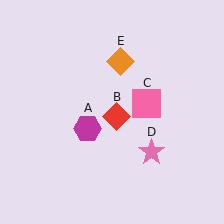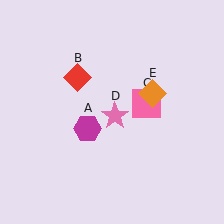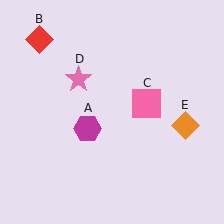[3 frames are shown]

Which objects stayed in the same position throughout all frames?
Magenta hexagon (object A) and pink square (object C) remained stationary.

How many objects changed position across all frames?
3 objects changed position: red diamond (object B), pink star (object D), orange diamond (object E).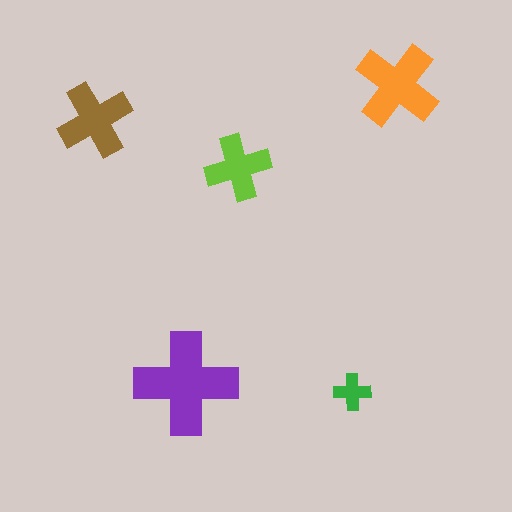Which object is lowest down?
The green cross is bottommost.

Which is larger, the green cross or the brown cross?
The brown one.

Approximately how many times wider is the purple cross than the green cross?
About 3 times wider.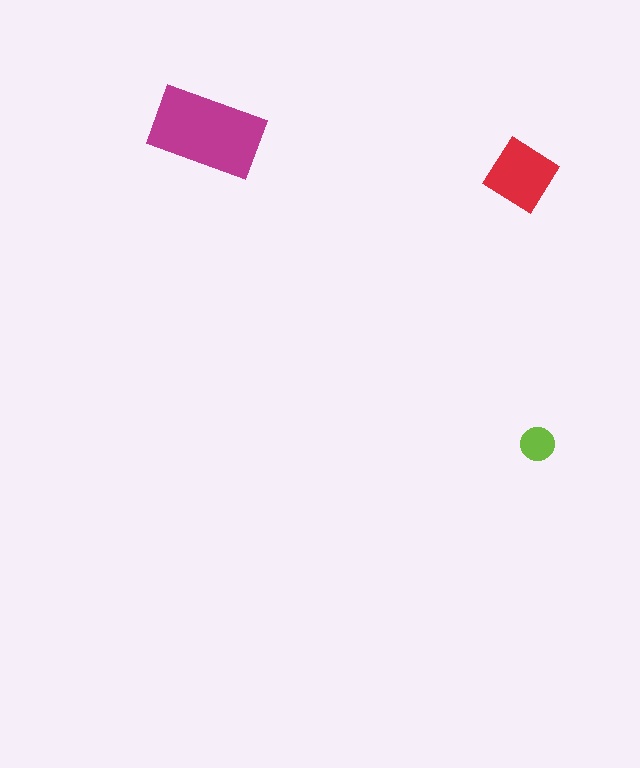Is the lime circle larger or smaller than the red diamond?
Smaller.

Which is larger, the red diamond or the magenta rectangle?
The magenta rectangle.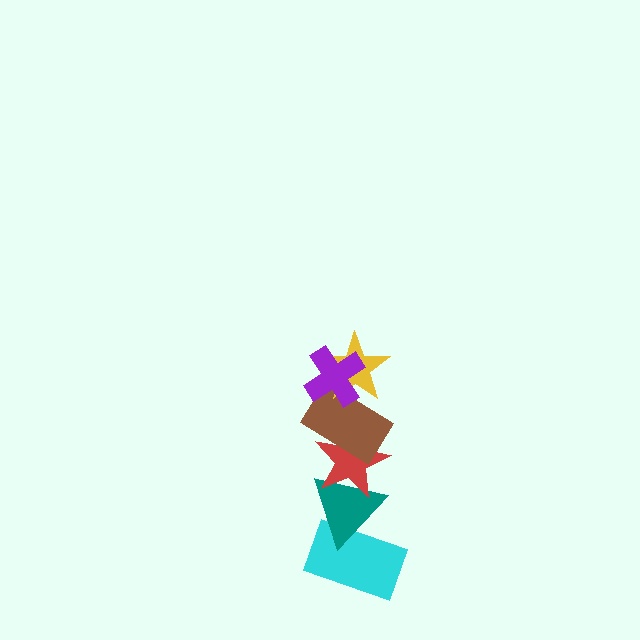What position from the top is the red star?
The red star is 4th from the top.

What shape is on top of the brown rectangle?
The yellow star is on top of the brown rectangle.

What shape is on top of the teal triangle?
The red star is on top of the teal triangle.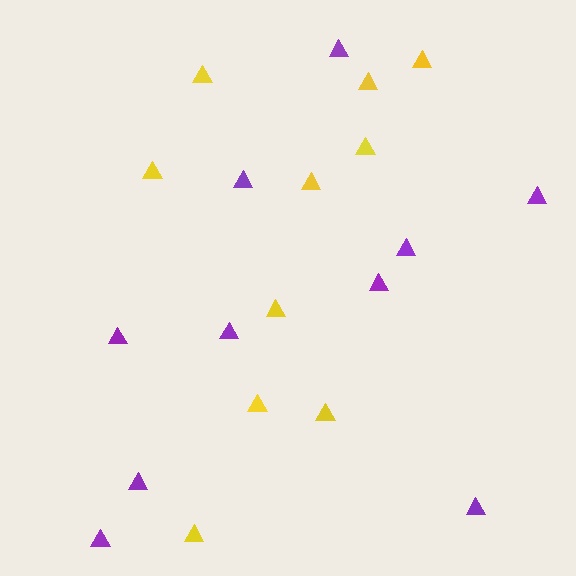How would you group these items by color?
There are 2 groups: one group of yellow triangles (10) and one group of purple triangles (10).